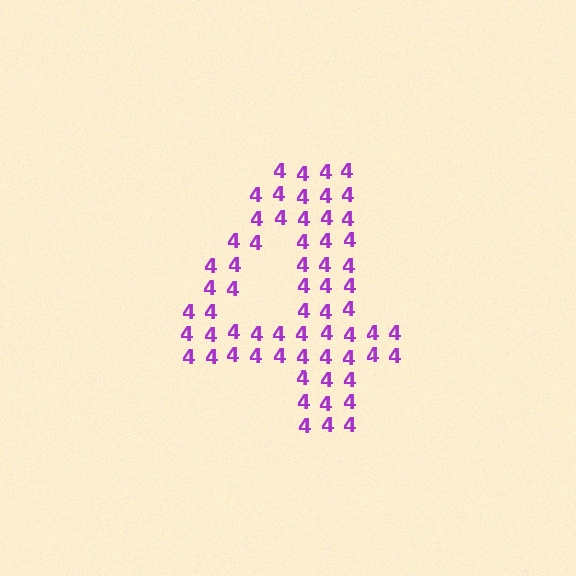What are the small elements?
The small elements are digit 4's.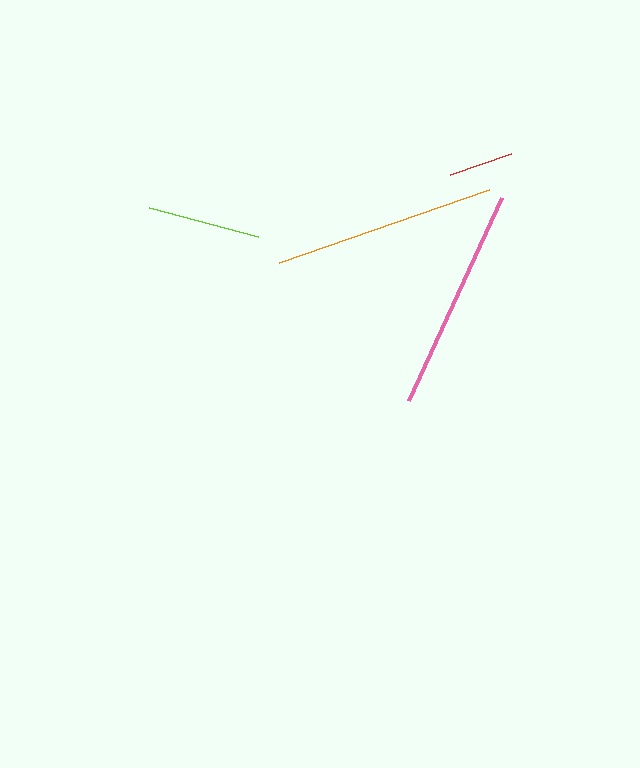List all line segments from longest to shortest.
From longest to shortest: orange, pink, lime, red.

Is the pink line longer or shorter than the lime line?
The pink line is longer than the lime line.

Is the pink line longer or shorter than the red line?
The pink line is longer than the red line.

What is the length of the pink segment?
The pink segment is approximately 223 pixels long.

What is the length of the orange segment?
The orange segment is approximately 223 pixels long.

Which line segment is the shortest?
The red line is the shortest at approximately 64 pixels.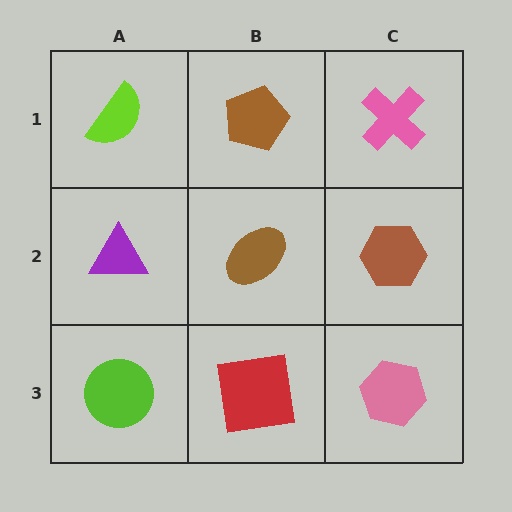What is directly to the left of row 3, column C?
A red square.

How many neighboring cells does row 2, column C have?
3.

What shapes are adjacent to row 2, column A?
A lime semicircle (row 1, column A), a lime circle (row 3, column A), a brown ellipse (row 2, column B).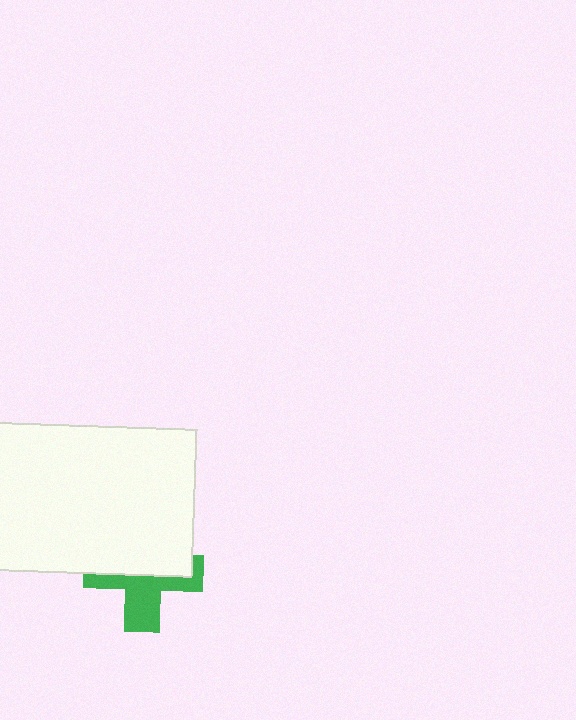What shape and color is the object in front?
The object in front is a white rectangle.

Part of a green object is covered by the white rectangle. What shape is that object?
It is a cross.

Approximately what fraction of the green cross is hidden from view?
Roughly 54% of the green cross is hidden behind the white rectangle.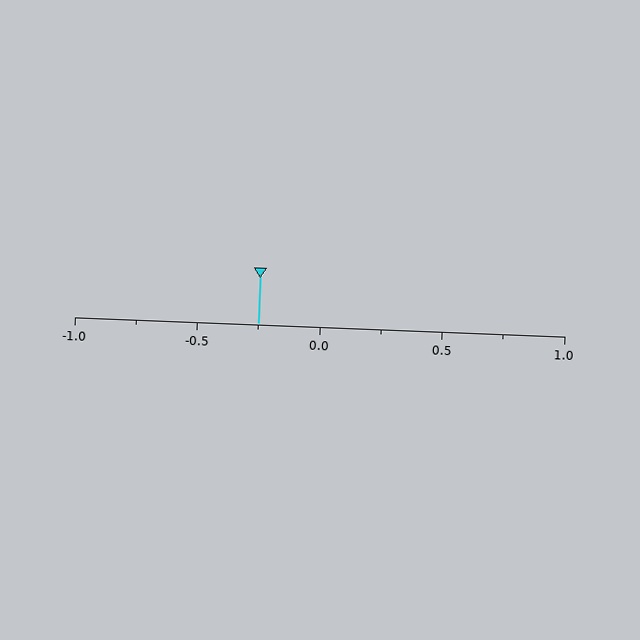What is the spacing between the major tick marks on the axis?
The major ticks are spaced 0.5 apart.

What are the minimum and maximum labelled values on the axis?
The axis runs from -1.0 to 1.0.